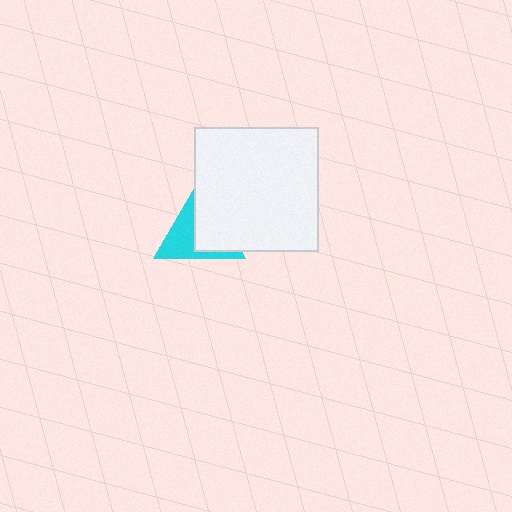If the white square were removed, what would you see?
You would see the complete cyan triangle.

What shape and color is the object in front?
The object in front is a white square.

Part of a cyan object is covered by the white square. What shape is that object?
It is a triangle.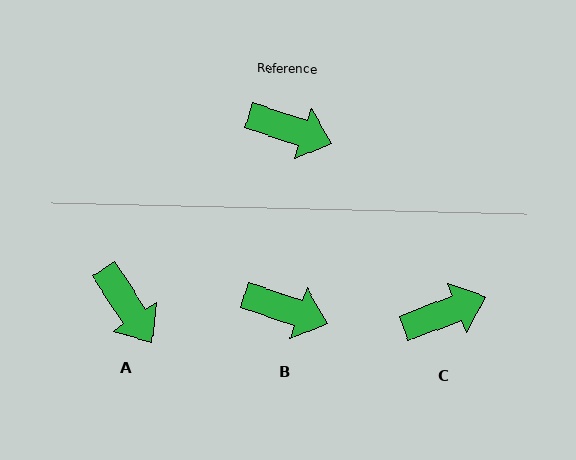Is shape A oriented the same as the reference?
No, it is off by about 38 degrees.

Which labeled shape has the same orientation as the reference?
B.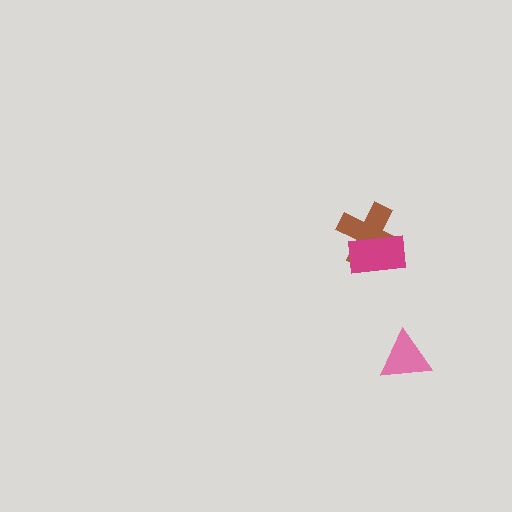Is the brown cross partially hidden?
Yes, it is partially covered by another shape.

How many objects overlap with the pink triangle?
0 objects overlap with the pink triangle.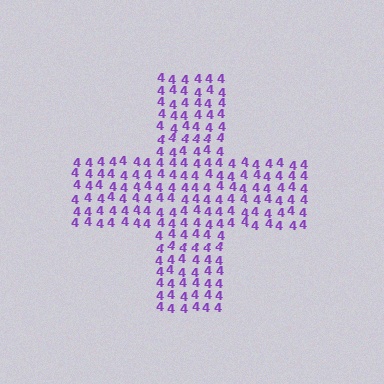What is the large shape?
The large shape is a cross.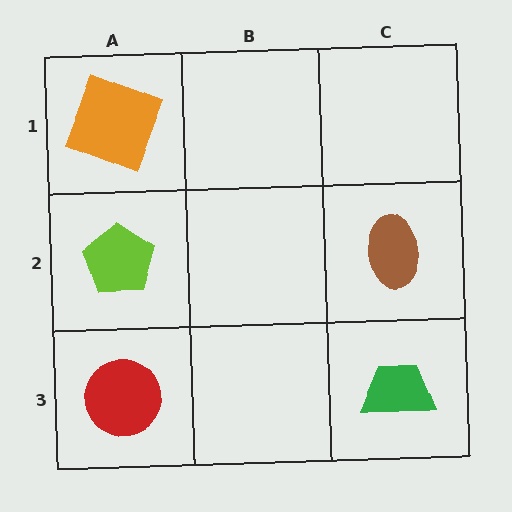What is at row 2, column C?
A brown ellipse.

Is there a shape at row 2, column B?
No, that cell is empty.